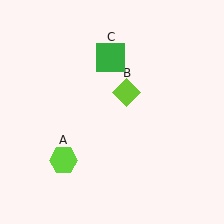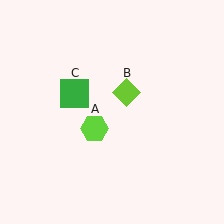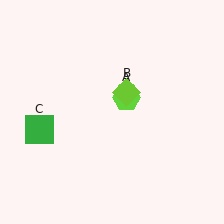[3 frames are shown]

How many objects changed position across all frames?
2 objects changed position: lime hexagon (object A), green square (object C).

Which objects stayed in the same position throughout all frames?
Lime diamond (object B) remained stationary.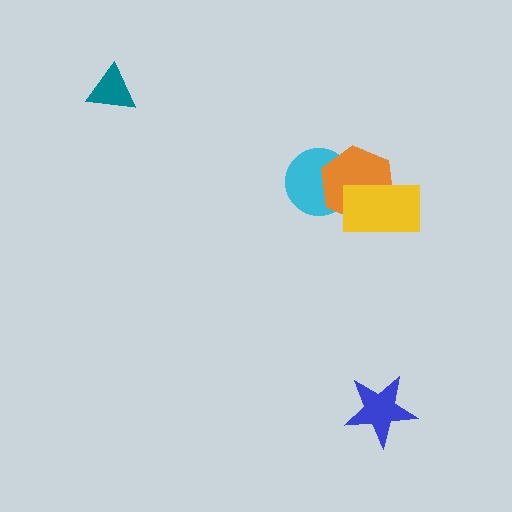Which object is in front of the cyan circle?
The orange hexagon is in front of the cyan circle.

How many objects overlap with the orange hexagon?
2 objects overlap with the orange hexagon.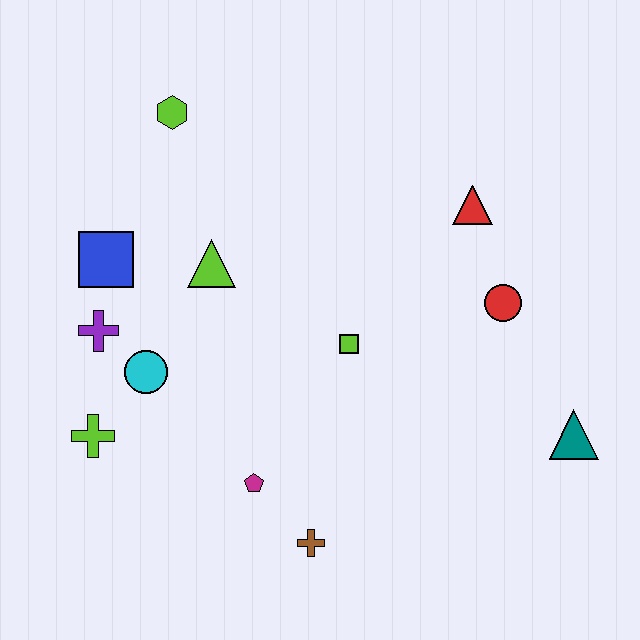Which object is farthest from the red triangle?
The lime cross is farthest from the red triangle.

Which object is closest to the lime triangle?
The blue square is closest to the lime triangle.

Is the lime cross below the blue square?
Yes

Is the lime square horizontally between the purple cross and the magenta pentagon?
No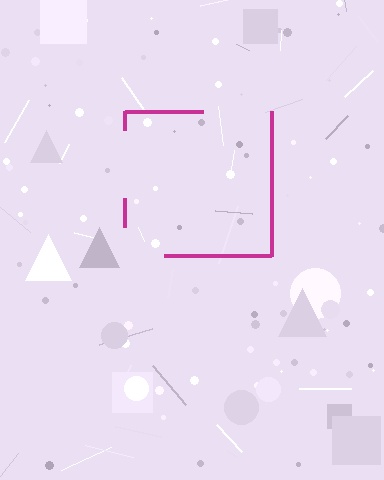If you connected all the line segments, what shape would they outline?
They would outline a square.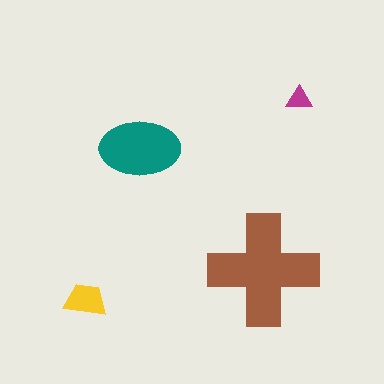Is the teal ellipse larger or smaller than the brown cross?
Smaller.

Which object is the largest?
The brown cross.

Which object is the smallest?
The magenta triangle.